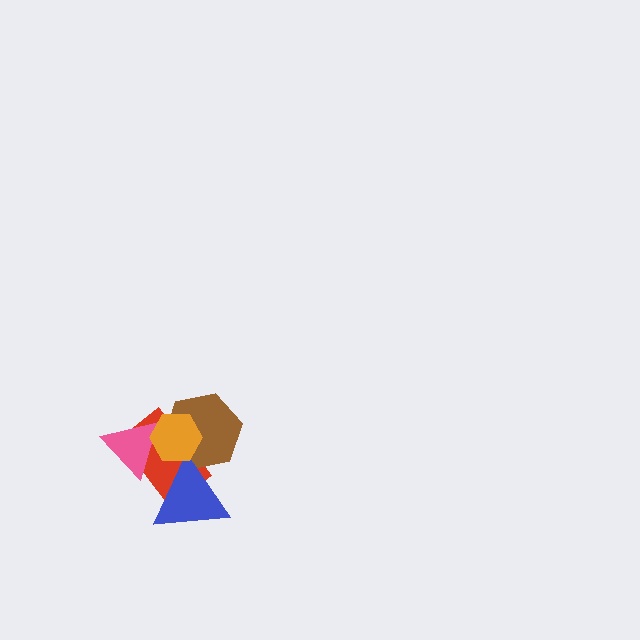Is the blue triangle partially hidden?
Yes, it is partially covered by another shape.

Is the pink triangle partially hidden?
Yes, it is partially covered by another shape.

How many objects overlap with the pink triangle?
2 objects overlap with the pink triangle.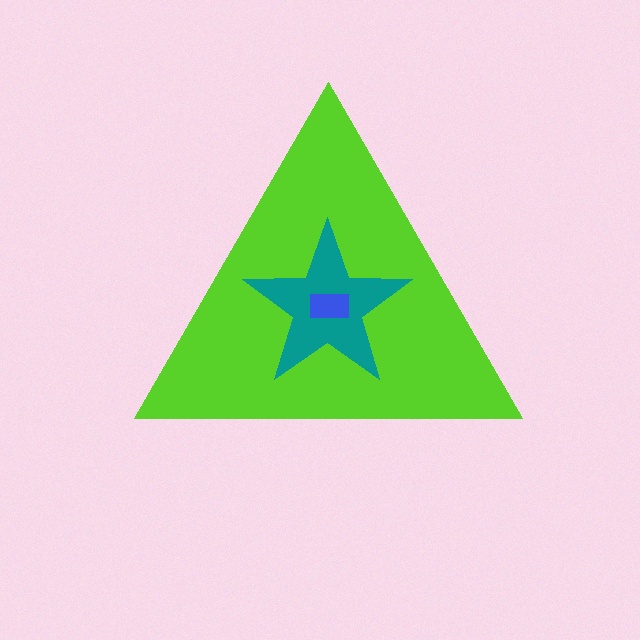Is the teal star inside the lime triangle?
Yes.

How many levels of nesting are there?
3.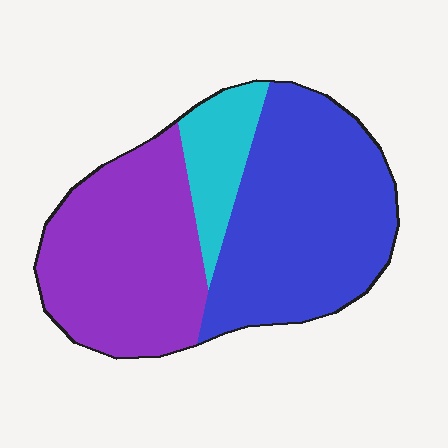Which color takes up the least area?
Cyan, at roughly 15%.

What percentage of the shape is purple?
Purple covers 40% of the shape.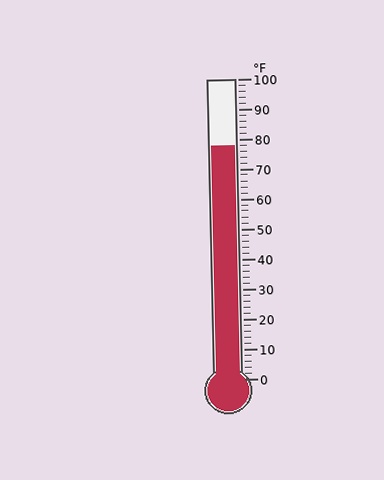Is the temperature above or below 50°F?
The temperature is above 50°F.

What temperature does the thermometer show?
The thermometer shows approximately 78°F.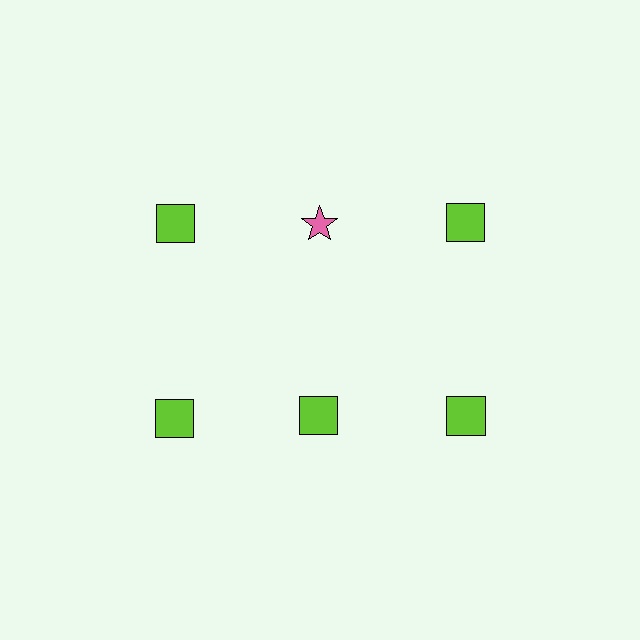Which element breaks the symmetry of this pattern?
The pink star in the top row, second from left column breaks the symmetry. All other shapes are lime squares.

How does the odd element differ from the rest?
It differs in both color (pink instead of lime) and shape (star instead of square).